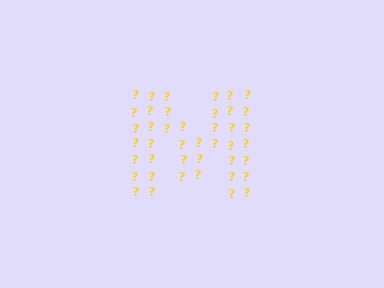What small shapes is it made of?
It is made of small question marks.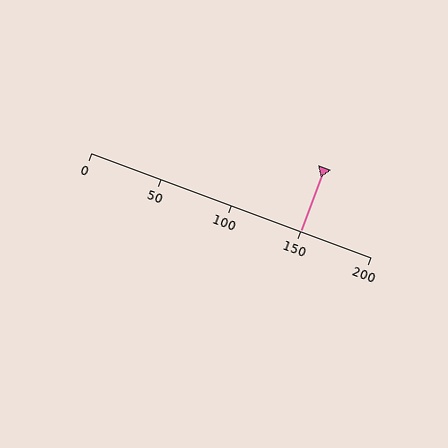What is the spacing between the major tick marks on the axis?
The major ticks are spaced 50 apart.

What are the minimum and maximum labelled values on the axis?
The axis runs from 0 to 200.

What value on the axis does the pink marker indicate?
The marker indicates approximately 150.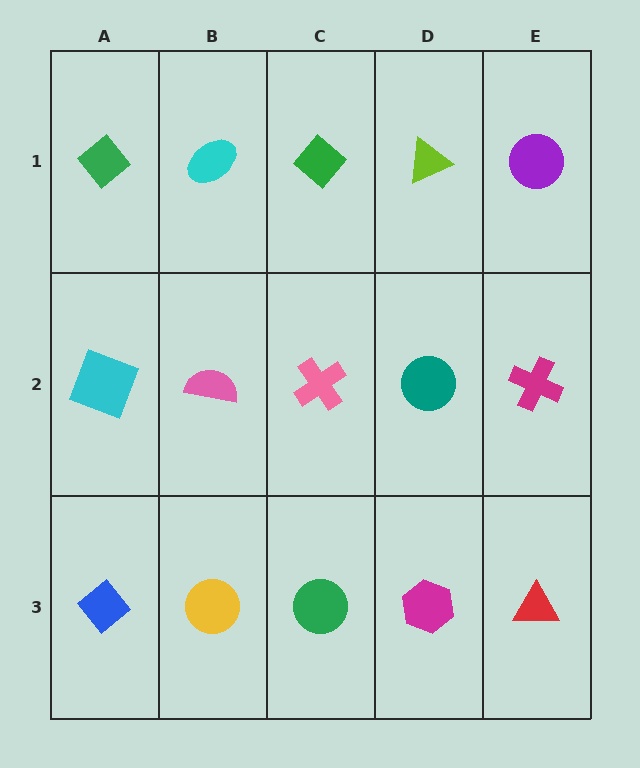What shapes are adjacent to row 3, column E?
A magenta cross (row 2, column E), a magenta hexagon (row 3, column D).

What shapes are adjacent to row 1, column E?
A magenta cross (row 2, column E), a lime triangle (row 1, column D).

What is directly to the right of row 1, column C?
A lime triangle.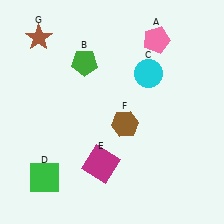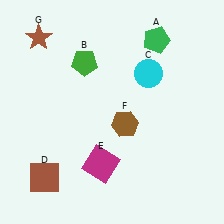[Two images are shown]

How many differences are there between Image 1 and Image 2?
There are 2 differences between the two images.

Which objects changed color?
A changed from pink to green. D changed from green to brown.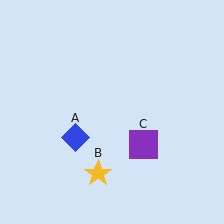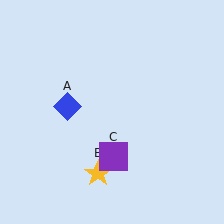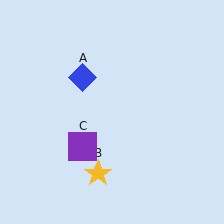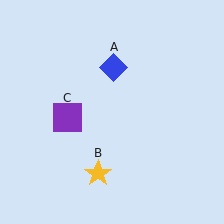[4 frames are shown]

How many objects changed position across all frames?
2 objects changed position: blue diamond (object A), purple square (object C).